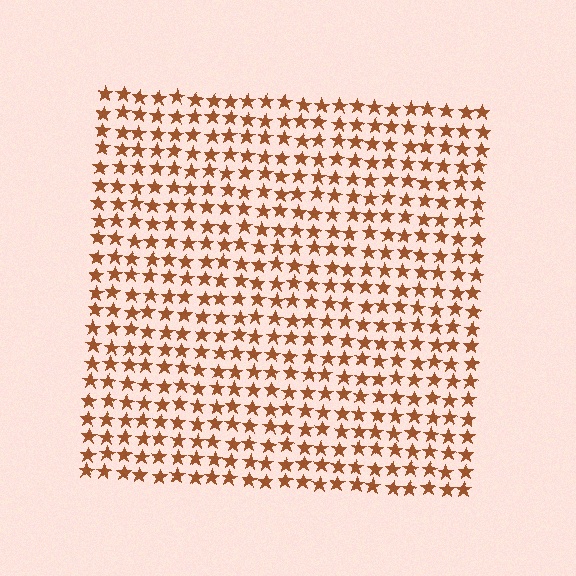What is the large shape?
The large shape is a square.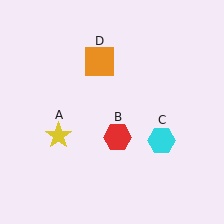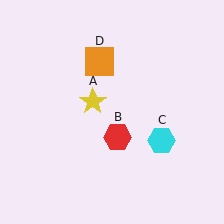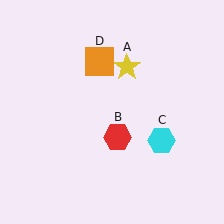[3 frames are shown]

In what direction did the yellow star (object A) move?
The yellow star (object A) moved up and to the right.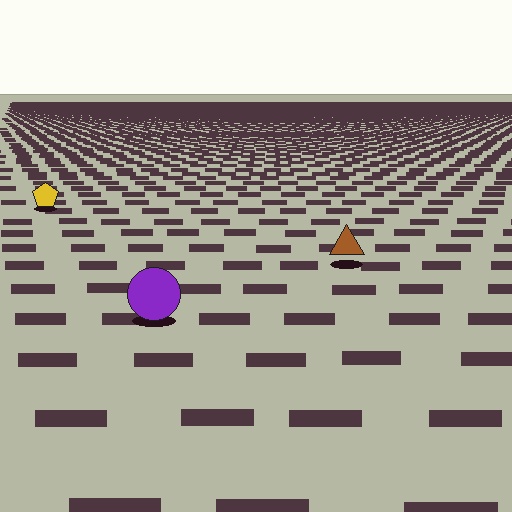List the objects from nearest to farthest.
From nearest to farthest: the purple circle, the brown triangle, the yellow pentagon.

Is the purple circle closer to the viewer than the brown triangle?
Yes. The purple circle is closer — you can tell from the texture gradient: the ground texture is coarser near it.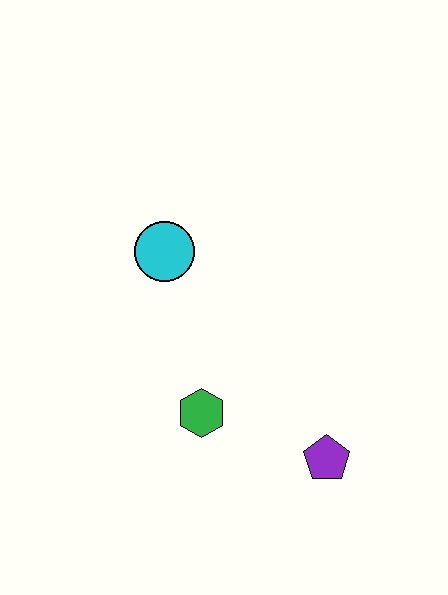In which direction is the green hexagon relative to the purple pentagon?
The green hexagon is to the left of the purple pentagon.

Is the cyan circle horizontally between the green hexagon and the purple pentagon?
No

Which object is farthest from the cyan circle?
The purple pentagon is farthest from the cyan circle.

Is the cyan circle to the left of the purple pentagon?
Yes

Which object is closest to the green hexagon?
The purple pentagon is closest to the green hexagon.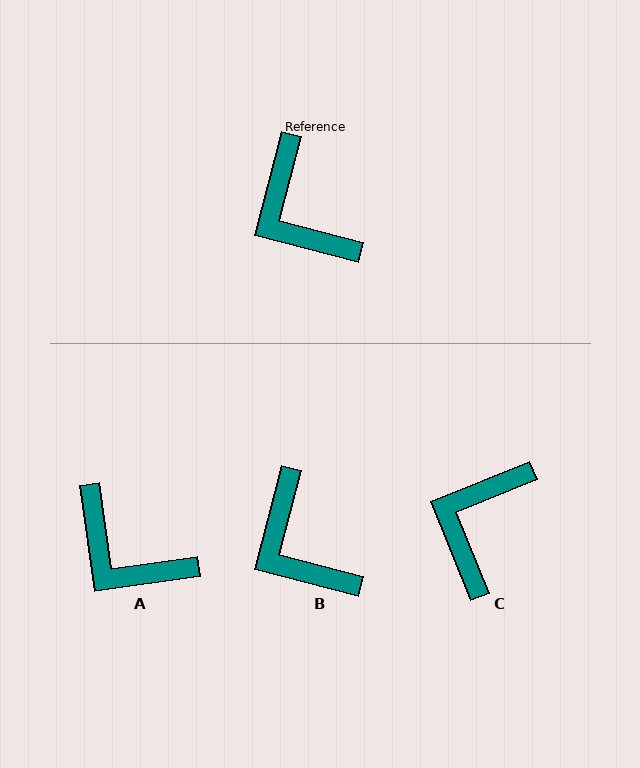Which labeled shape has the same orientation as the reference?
B.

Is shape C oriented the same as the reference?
No, it is off by about 53 degrees.